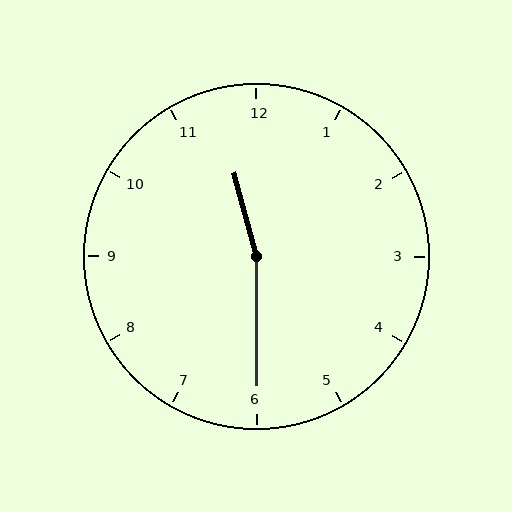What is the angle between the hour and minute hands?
Approximately 165 degrees.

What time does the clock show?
11:30.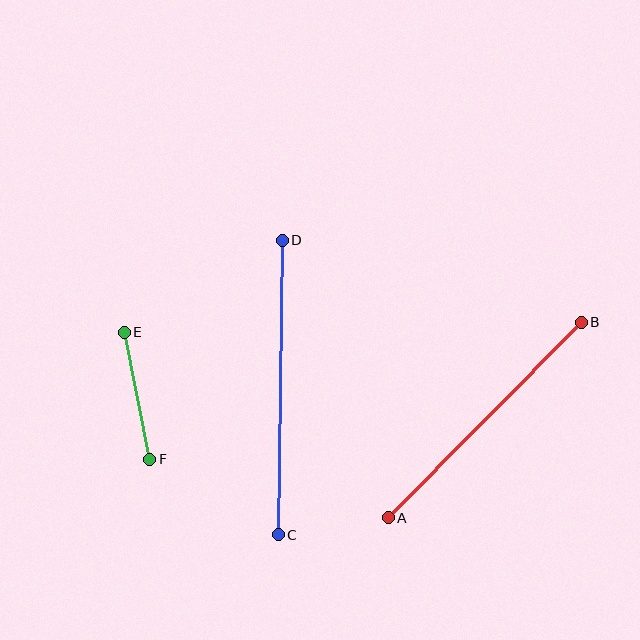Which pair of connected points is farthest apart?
Points C and D are farthest apart.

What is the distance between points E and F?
The distance is approximately 130 pixels.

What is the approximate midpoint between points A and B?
The midpoint is at approximately (485, 420) pixels.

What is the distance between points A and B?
The distance is approximately 274 pixels.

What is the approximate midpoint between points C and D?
The midpoint is at approximately (280, 388) pixels.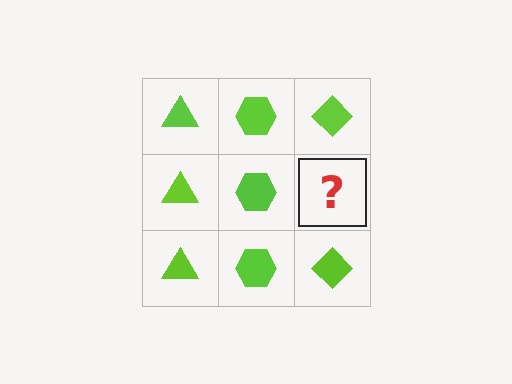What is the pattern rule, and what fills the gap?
The rule is that each column has a consistent shape. The gap should be filled with a lime diamond.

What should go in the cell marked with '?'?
The missing cell should contain a lime diamond.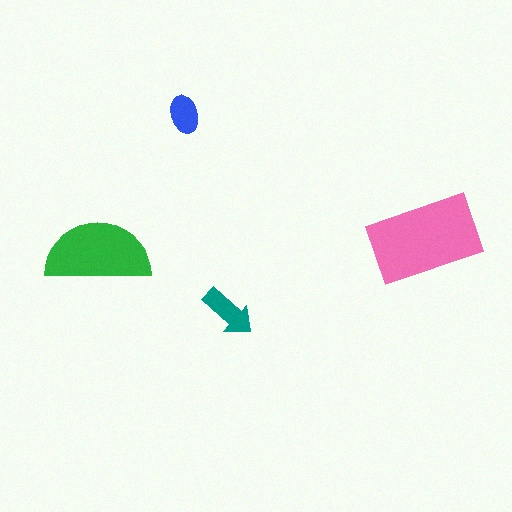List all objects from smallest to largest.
The blue ellipse, the teal arrow, the green semicircle, the pink rectangle.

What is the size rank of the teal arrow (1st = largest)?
3rd.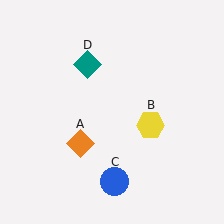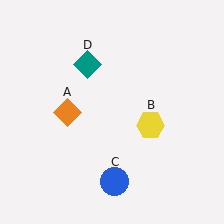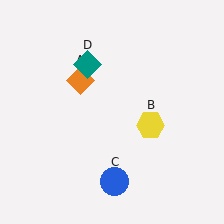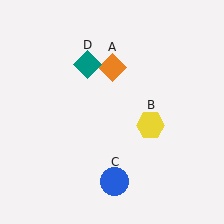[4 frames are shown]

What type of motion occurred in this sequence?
The orange diamond (object A) rotated clockwise around the center of the scene.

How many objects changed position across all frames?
1 object changed position: orange diamond (object A).